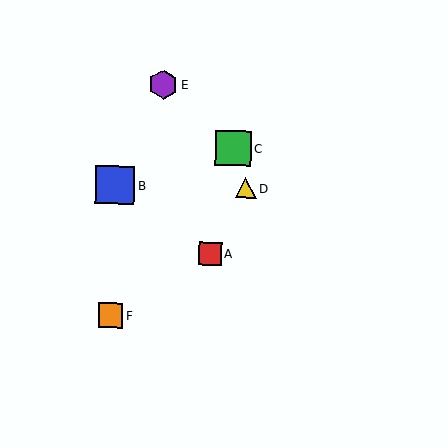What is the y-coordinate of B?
Object B is at y≈185.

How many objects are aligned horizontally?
2 objects (B, D) are aligned horizontally.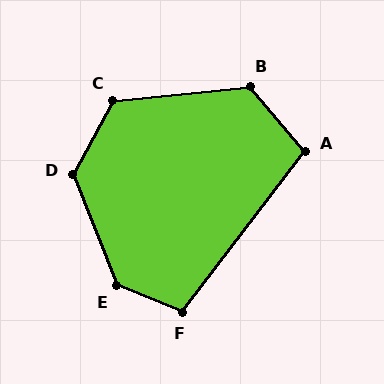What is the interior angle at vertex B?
Approximately 124 degrees (obtuse).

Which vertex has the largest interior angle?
E, at approximately 133 degrees.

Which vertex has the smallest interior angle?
A, at approximately 102 degrees.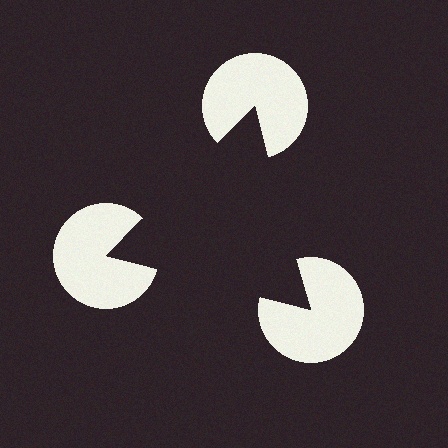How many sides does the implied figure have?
3 sides.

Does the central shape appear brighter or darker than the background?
It typically appears slightly darker than the background, even though no actual brightness change is drawn.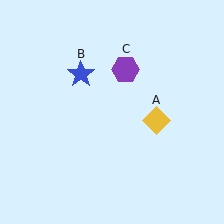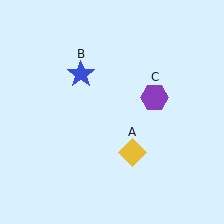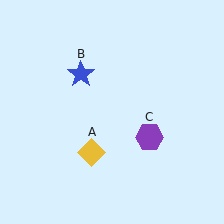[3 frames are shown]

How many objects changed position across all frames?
2 objects changed position: yellow diamond (object A), purple hexagon (object C).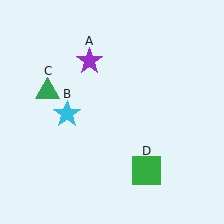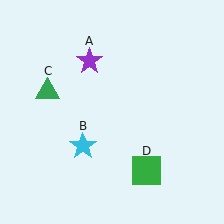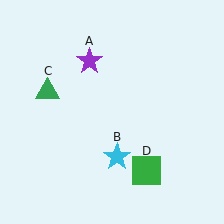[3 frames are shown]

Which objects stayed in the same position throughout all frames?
Purple star (object A) and green triangle (object C) and green square (object D) remained stationary.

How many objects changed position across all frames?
1 object changed position: cyan star (object B).